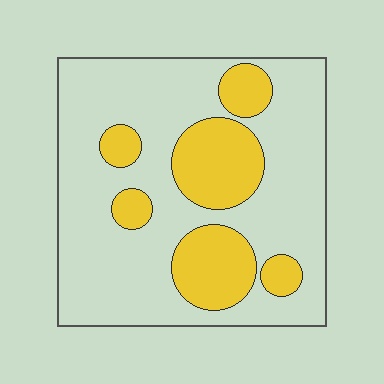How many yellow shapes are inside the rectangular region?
6.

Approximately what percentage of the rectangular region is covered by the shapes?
Approximately 25%.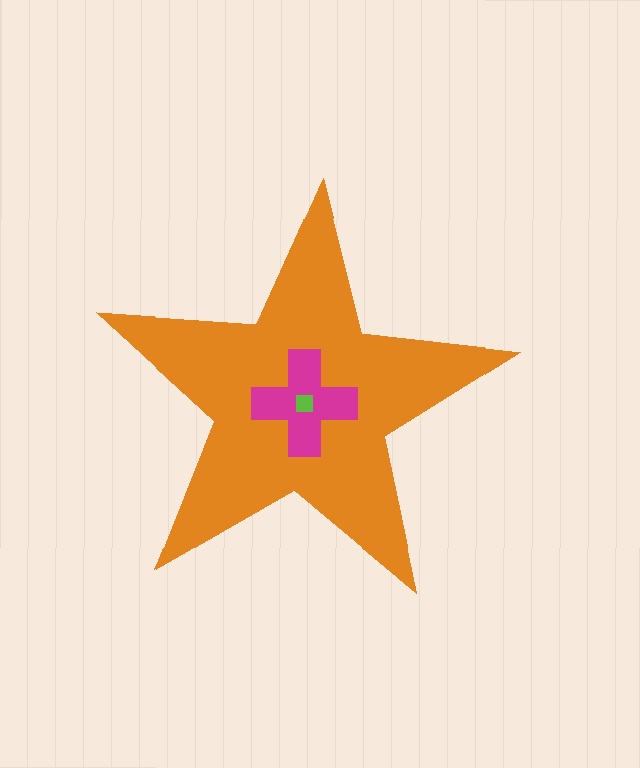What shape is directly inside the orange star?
The magenta cross.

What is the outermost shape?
The orange star.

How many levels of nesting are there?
3.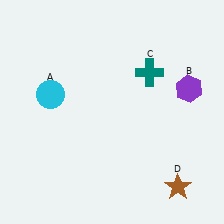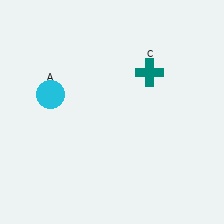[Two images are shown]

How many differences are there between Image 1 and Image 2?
There are 2 differences between the two images.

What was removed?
The brown star (D), the purple hexagon (B) were removed in Image 2.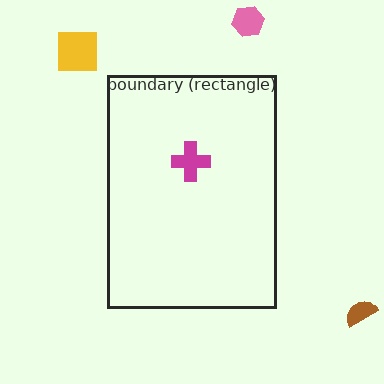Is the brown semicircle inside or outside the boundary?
Outside.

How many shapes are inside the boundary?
1 inside, 3 outside.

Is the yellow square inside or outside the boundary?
Outside.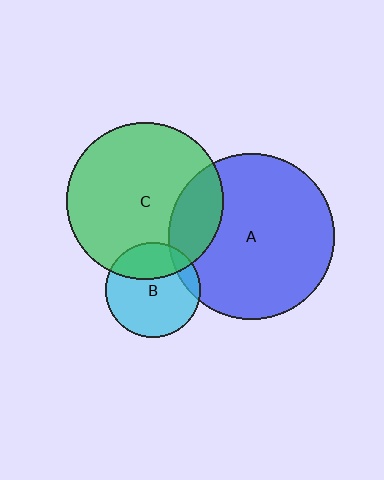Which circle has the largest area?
Circle A (blue).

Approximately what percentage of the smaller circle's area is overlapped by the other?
Approximately 10%.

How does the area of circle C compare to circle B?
Approximately 2.7 times.